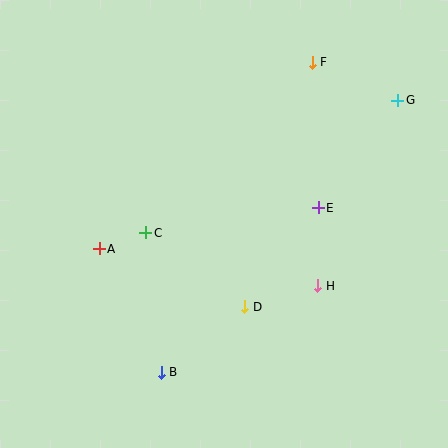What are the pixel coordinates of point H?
Point H is at (318, 286).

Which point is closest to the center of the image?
Point C at (146, 233) is closest to the center.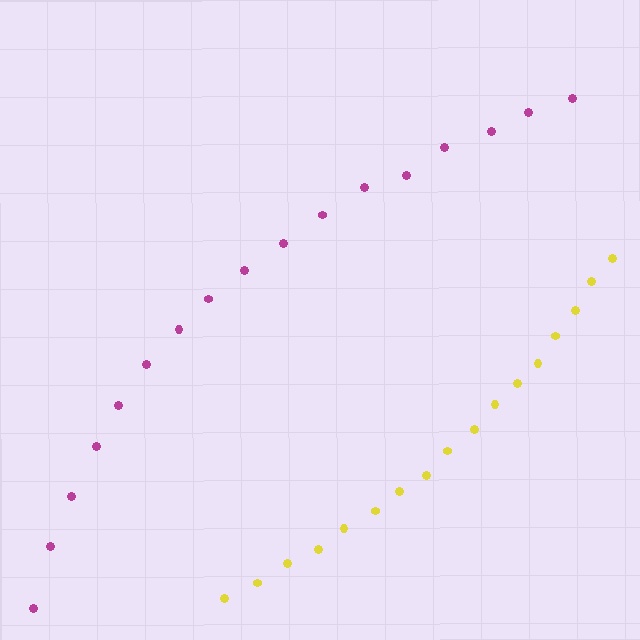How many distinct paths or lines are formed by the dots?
There are 2 distinct paths.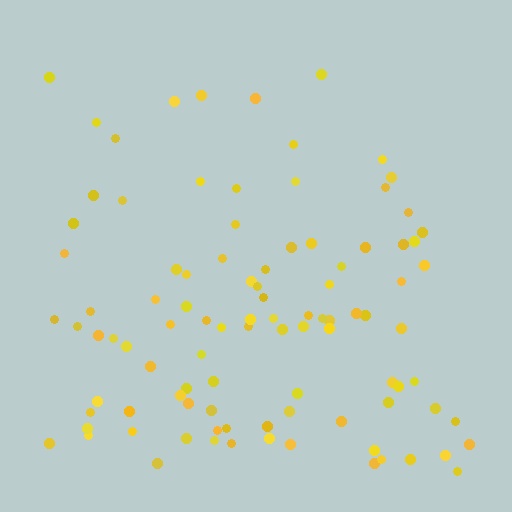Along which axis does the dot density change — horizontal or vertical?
Vertical.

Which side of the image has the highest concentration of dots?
The bottom.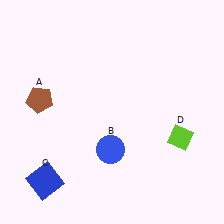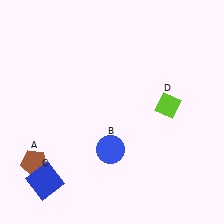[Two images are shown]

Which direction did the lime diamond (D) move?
The lime diamond (D) moved up.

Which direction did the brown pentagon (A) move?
The brown pentagon (A) moved down.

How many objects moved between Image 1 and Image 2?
2 objects moved between the two images.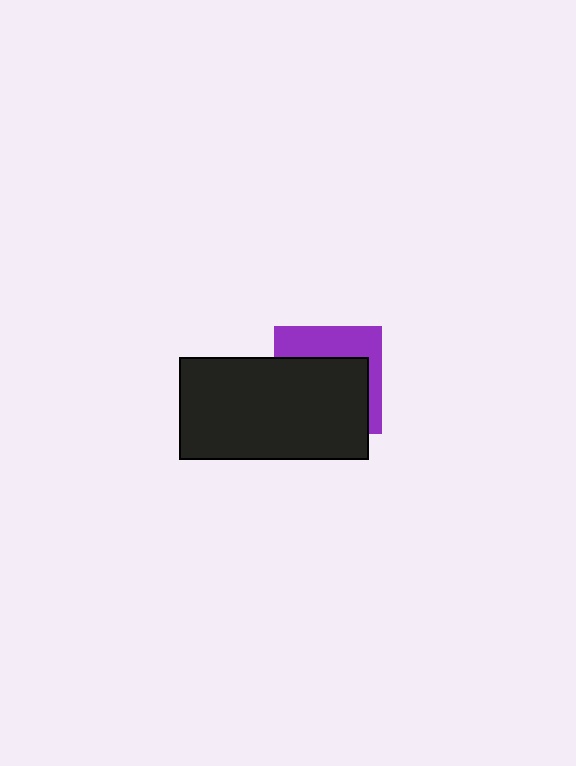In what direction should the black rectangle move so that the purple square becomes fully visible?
The black rectangle should move down. That is the shortest direction to clear the overlap and leave the purple square fully visible.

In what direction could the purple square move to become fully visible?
The purple square could move up. That would shift it out from behind the black rectangle entirely.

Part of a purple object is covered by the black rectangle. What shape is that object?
It is a square.